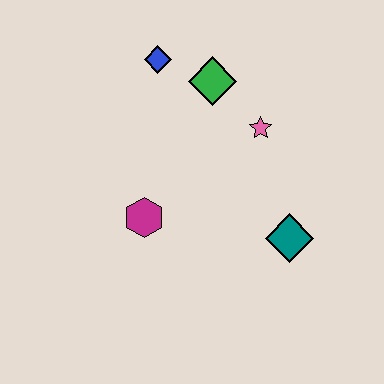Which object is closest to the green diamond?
The blue diamond is closest to the green diamond.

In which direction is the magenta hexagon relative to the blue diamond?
The magenta hexagon is below the blue diamond.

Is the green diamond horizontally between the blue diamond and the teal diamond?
Yes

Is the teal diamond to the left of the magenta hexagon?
No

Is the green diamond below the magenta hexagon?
No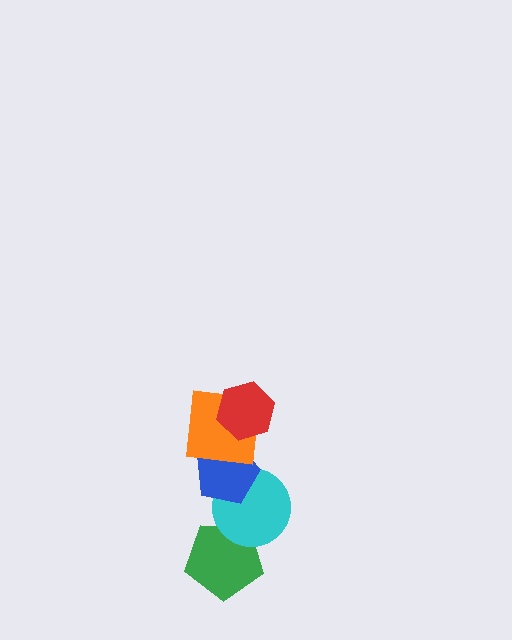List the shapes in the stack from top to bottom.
From top to bottom: the red hexagon, the orange square, the blue pentagon, the cyan circle, the green pentagon.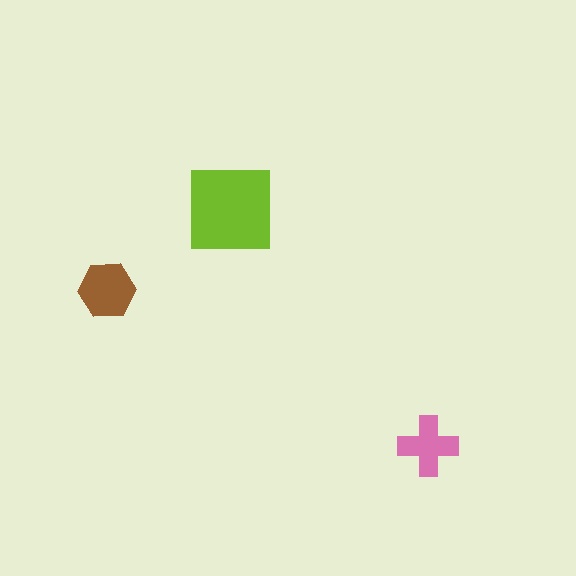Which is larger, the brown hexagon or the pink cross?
The brown hexagon.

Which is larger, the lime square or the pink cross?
The lime square.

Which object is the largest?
The lime square.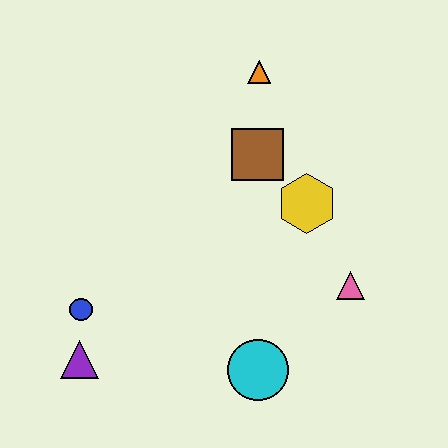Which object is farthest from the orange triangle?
The purple triangle is farthest from the orange triangle.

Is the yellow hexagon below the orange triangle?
Yes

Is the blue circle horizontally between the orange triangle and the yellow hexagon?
No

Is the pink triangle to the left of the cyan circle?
No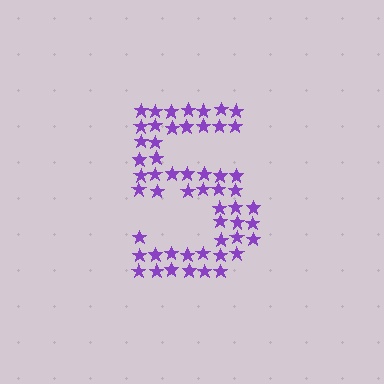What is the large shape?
The large shape is the digit 5.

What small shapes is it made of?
It is made of small stars.